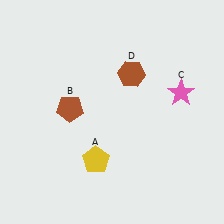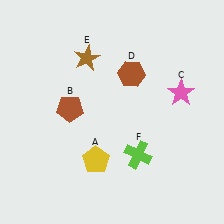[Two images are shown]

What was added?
A brown star (E), a lime cross (F) were added in Image 2.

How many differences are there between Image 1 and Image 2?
There are 2 differences between the two images.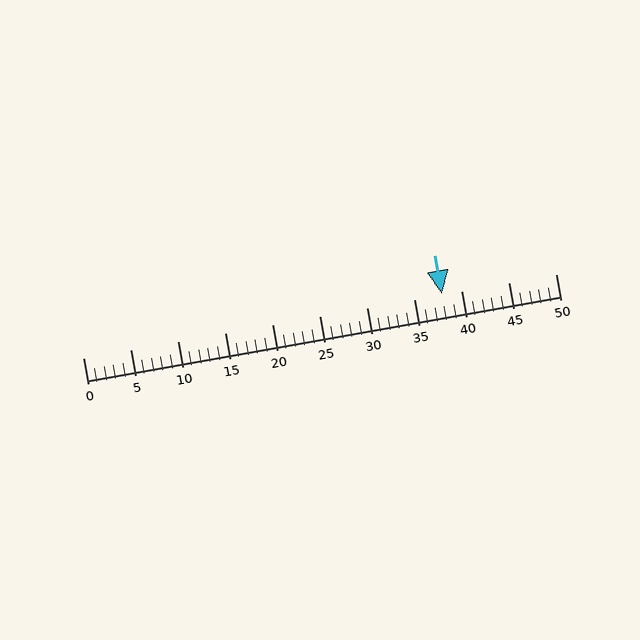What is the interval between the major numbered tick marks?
The major tick marks are spaced 5 units apart.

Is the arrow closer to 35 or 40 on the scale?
The arrow is closer to 40.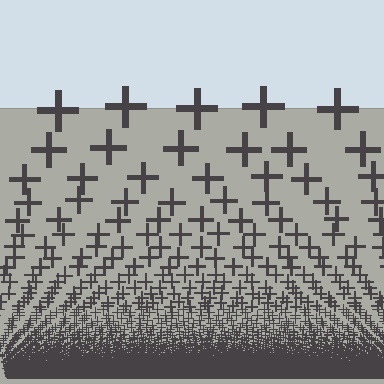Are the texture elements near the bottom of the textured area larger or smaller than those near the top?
Smaller. The gradient is inverted — elements near the bottom are smaller and denser.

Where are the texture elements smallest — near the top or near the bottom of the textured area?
Near the bottom.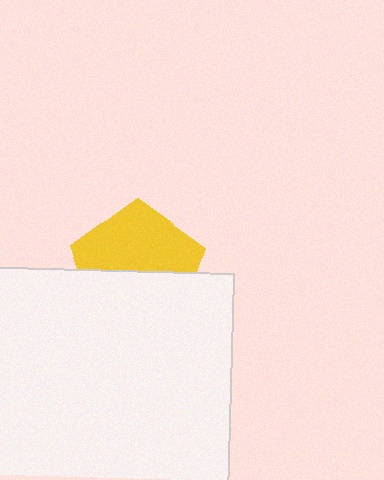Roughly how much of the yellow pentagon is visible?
About half of it is visible (roughly 52%).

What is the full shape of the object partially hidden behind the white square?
The partially hidden object is a yellow pentagon.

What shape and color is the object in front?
The object in front is a white square.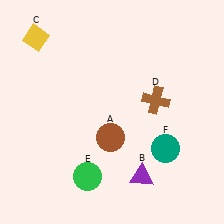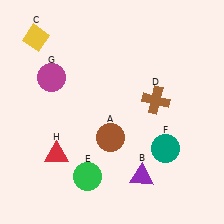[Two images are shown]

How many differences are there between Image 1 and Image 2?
There are 2 differences between the two images.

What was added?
A magenta circle (G), a red triangle (H) were added in Image 2.